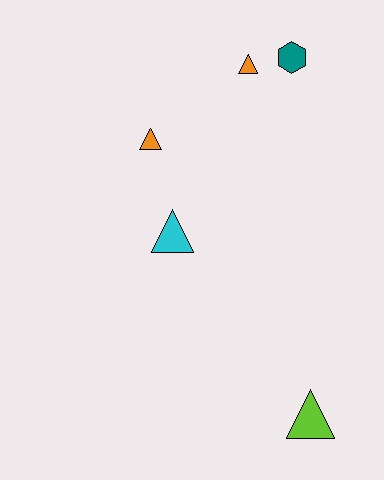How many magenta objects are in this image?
There are no magenta objects.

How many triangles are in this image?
There are 4 triangles.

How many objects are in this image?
There are 5 objects.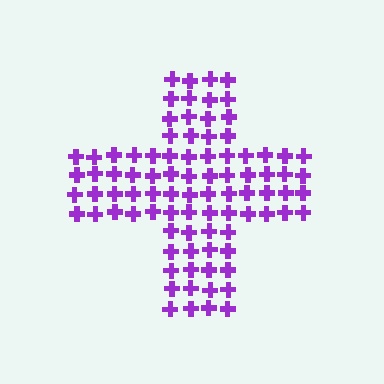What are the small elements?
The small elements are crosses.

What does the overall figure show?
The overall figure shows a cross.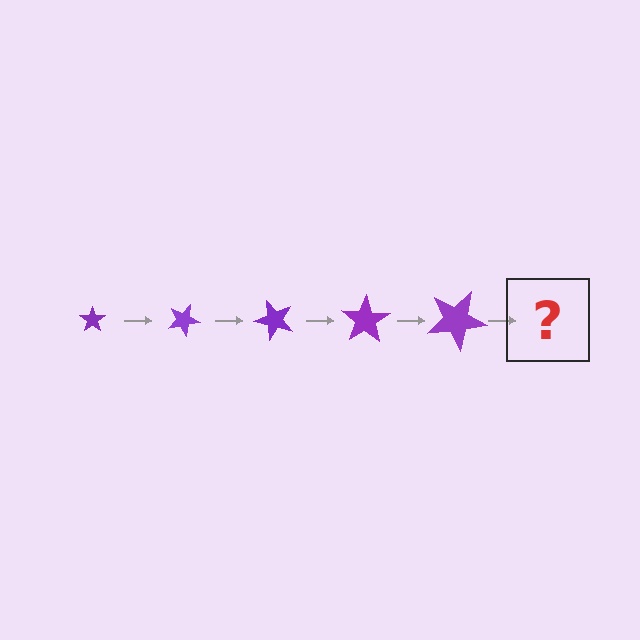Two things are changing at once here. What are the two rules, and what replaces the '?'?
The two rules are that the star grows larger each step and it rotates 25 degrees each step. The '?' should be a star, larger than the previous one and rotated 125 degrees from the start.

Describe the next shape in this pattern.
It should be a star, larger than the previous one and rotated 125 degrees from the start.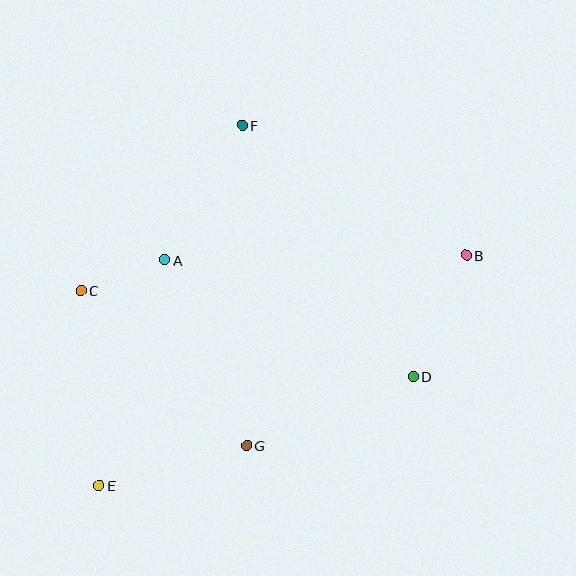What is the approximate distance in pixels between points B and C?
The distance between B and C is approximately 386 pixels.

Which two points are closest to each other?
Points A and C are closest to each other.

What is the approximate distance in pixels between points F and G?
The distance between F and G is approximately 320 pixels.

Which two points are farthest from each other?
Points B and E are farthest from each other.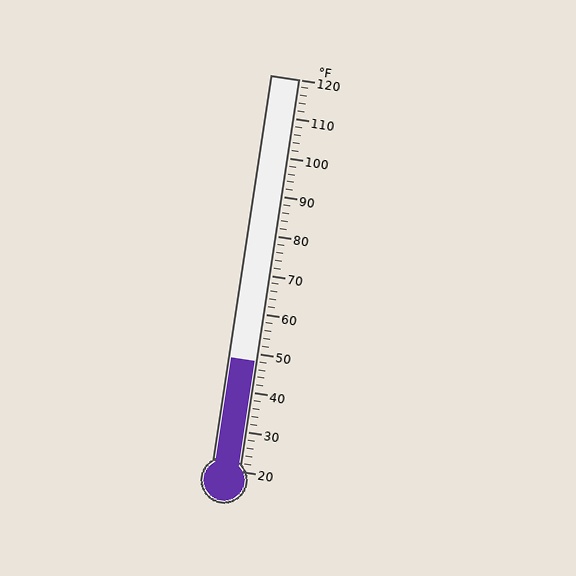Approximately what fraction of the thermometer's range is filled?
The thermometer is filled to approximately 30% of its range.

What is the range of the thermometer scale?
The thermometer scale ranges from 20°F to 120°F.